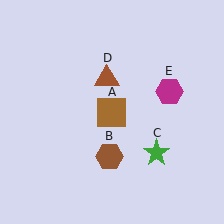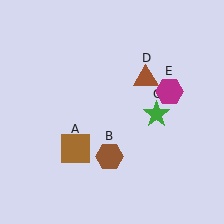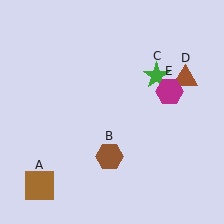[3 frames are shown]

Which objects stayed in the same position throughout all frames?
Brown hexagon (object B) and magenta hexagon (object E) remained stationary.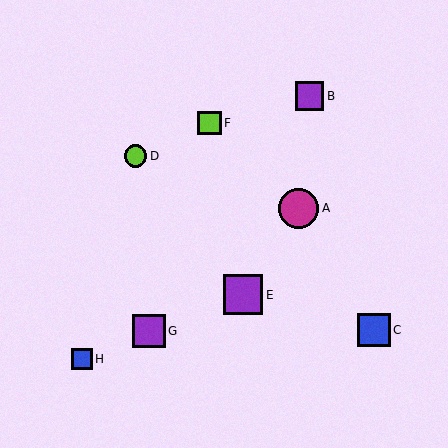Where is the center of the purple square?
The center of the purple square is at (149, 331).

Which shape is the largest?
The magenta circle (labeled A) is the largest.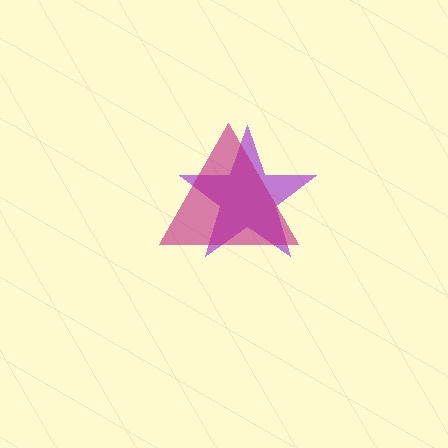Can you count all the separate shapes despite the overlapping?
Yes, there are 2 separate shapes.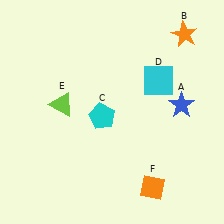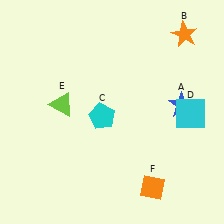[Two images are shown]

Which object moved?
The cyan square (D) moved down.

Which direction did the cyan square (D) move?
The cyan square (D) moved down.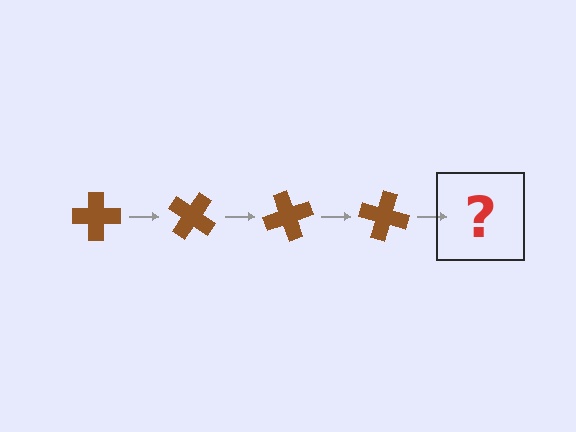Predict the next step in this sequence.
The next step is a brown cross rotated 140 degrees.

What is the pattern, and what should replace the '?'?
The pattern is that the cross rotates 35 degrees each step. The '?' should be a brown cross rotated 140 degrees.